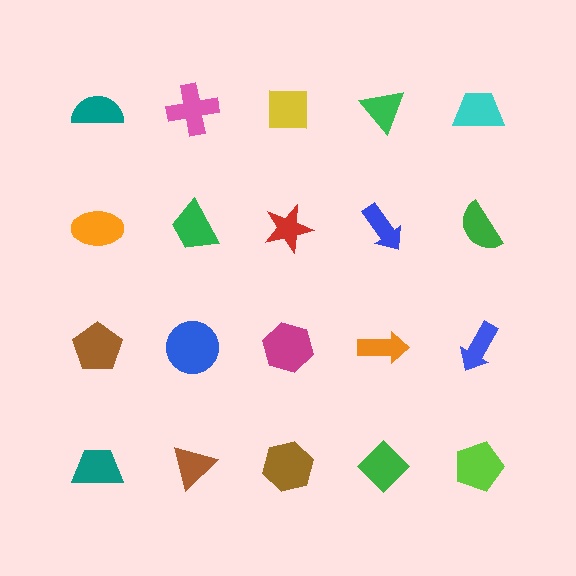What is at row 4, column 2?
A brown triangle.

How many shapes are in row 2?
5 shapes.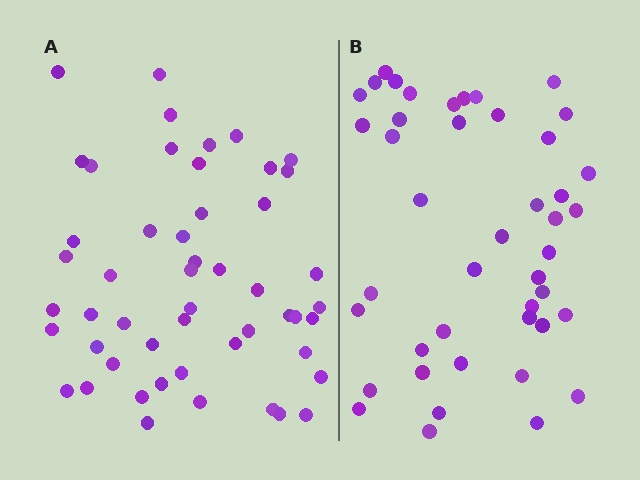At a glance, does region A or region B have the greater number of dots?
Region A (the left region) has more dots.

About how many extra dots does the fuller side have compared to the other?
Region A has roughly 8 or so more dots than region B.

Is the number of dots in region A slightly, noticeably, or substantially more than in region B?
Region A has only slightly more — the two regions are fairly close. The ratio is roughly 1.2 to 1.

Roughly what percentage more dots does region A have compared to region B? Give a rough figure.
About 15% more.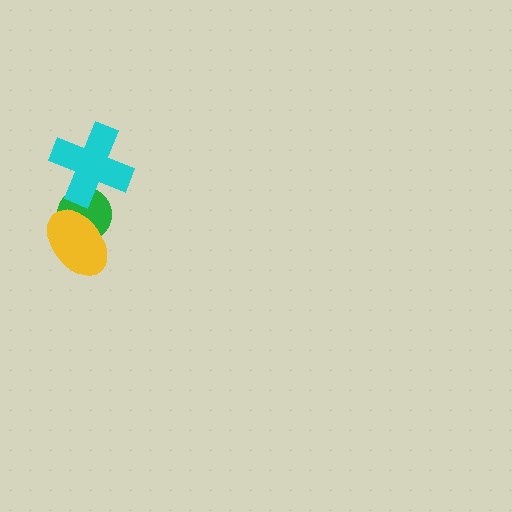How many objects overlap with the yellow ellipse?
1 object overlaps with the yellow ellipse.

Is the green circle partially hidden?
Yes, it is partially covered by another shape.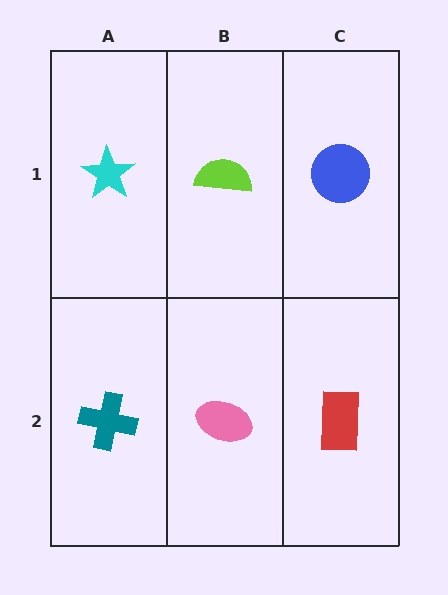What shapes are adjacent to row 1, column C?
A red rectangle (row 2, column C), a lime semicircle (row 1, column B).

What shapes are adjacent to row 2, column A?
A cyan star (row 1, column A), a pink ellipse (row 2, column B).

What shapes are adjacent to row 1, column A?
A teal cross (row 2, column A), a lime semicircle (row 1, column B).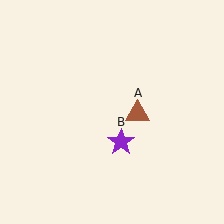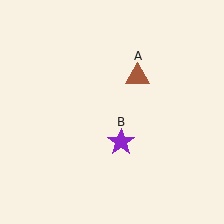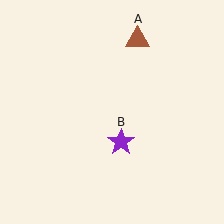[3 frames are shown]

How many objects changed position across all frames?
1 object changed position: brown triangle (object A).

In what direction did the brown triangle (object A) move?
The brown triangle (object A) moved up.